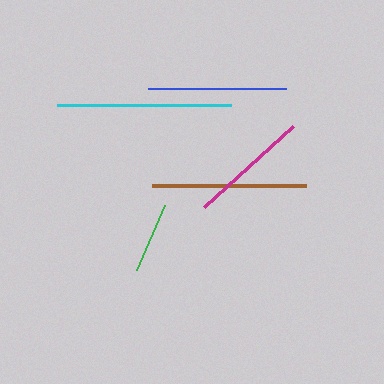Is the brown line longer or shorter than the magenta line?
The brown line is longer than the magenta line.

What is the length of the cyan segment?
The cyan segment is approximately 174 pixels long.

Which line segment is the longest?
The cyan line is the longest at approximately 174 pixels.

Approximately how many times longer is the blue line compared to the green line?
The blue line is approximately 1.9 times the length of the green line.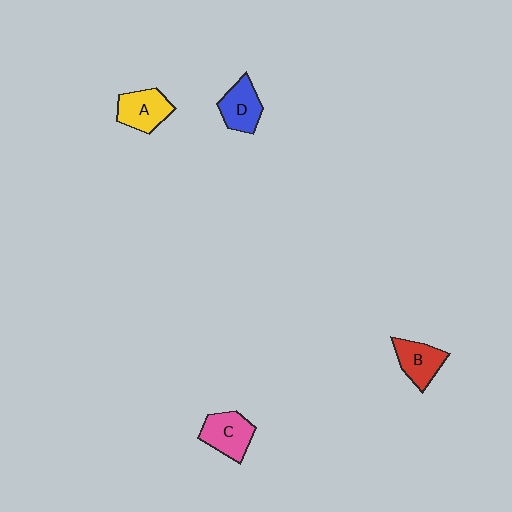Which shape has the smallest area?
Shape B (red).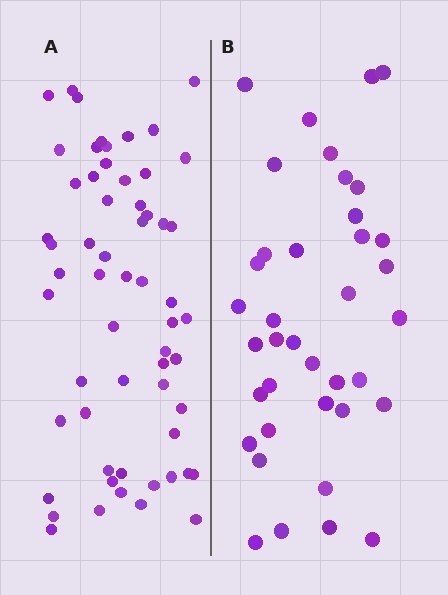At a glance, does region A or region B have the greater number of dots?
Region A (the left region) has more dots.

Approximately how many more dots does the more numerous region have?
Region A has approximately 20 more dots than region B.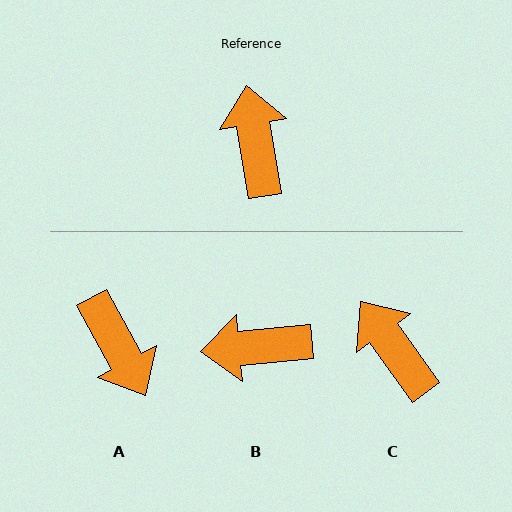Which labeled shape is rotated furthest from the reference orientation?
A, about 161 degrees away.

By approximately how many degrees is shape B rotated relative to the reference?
Approximately 86 degrees counter-clockwise.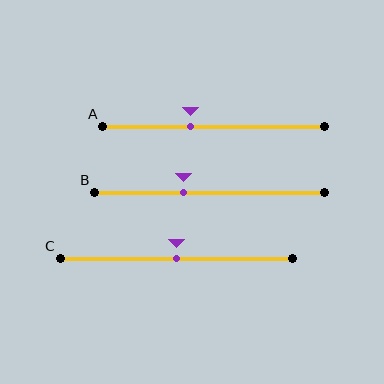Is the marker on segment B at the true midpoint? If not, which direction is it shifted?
No, the marker on segment B is shifted to the left by about 12% of the segment length.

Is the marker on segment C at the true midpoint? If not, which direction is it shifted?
Yes, the marker on segment C is at the true midpoint.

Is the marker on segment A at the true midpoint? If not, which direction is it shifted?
No, the marker on segment A is shifted to the left by about 10% of the segment length.